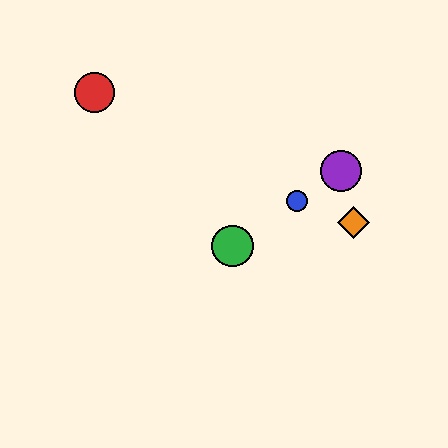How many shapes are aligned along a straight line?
4 shapes (the blue circle, the green circle, the yellow circle, the purple circle) are aligned along a straight line.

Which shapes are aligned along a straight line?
The blue circle, the green circle, the yellow circle, the purple circle are aligned along a straight line.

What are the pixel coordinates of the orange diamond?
The orange diamond is at (353, 222).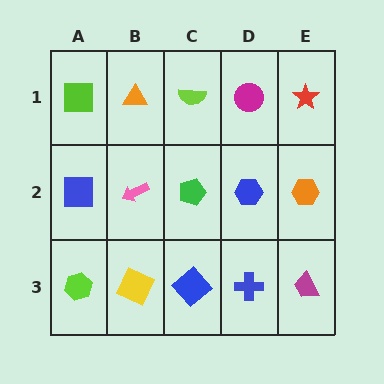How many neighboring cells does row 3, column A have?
2.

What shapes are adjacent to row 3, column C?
A green pentagon (row 2, column C), a yellow square (row 3, column B), a blue cross (row 3, column D).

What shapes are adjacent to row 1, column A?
A blue square (row 2, column A), an orange triangle (row 1, column B).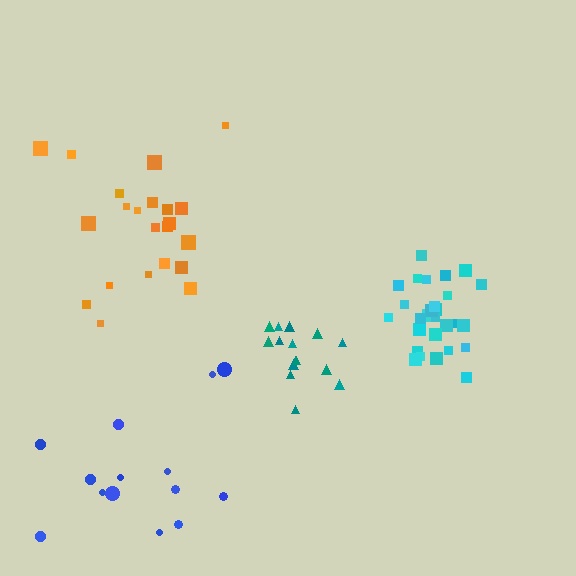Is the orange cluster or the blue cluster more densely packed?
Orange.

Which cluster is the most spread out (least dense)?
Blue.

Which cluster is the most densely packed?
Cyan.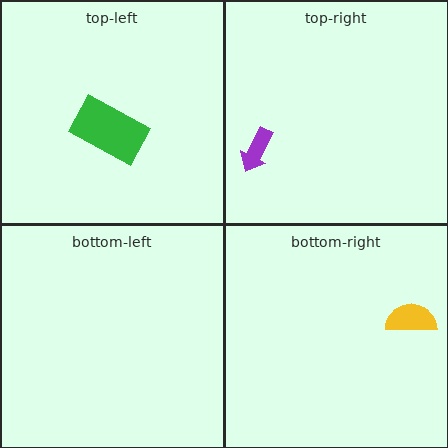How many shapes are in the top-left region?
1.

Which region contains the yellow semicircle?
The bottom-right region.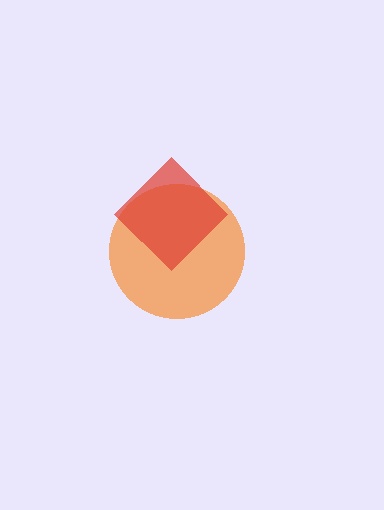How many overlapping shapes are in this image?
There are 2 overlapping shapes in the image.